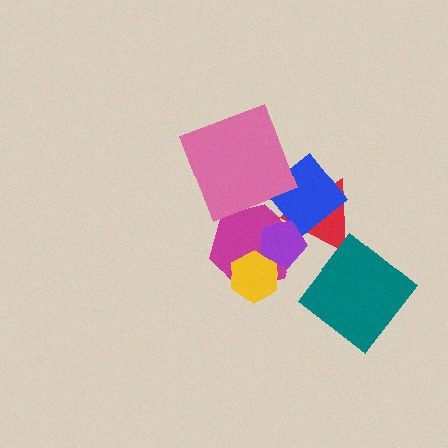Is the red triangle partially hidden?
Yes, it is partially covered by another shape.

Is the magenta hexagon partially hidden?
Yes, it is partially covered by another shape.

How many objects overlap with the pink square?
1 object overlaps with the pink square.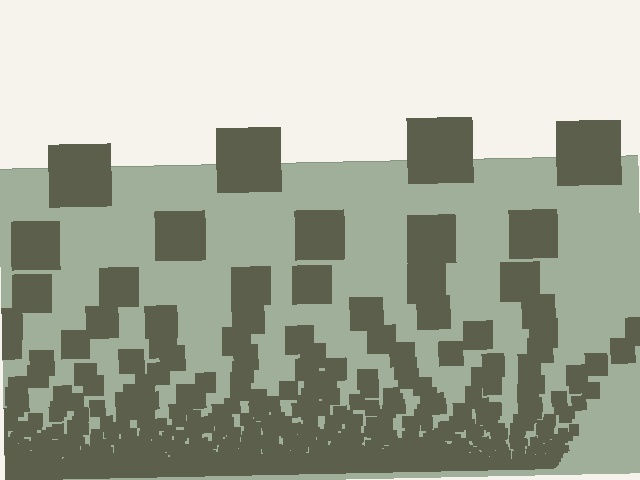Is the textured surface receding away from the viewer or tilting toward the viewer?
The surface appears to tilt toward the viewer. Texture elements get larger and sparser toward the top.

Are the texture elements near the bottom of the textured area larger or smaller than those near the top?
Smaller. The gradient is inverted — elements near the bottom are smaller and denser.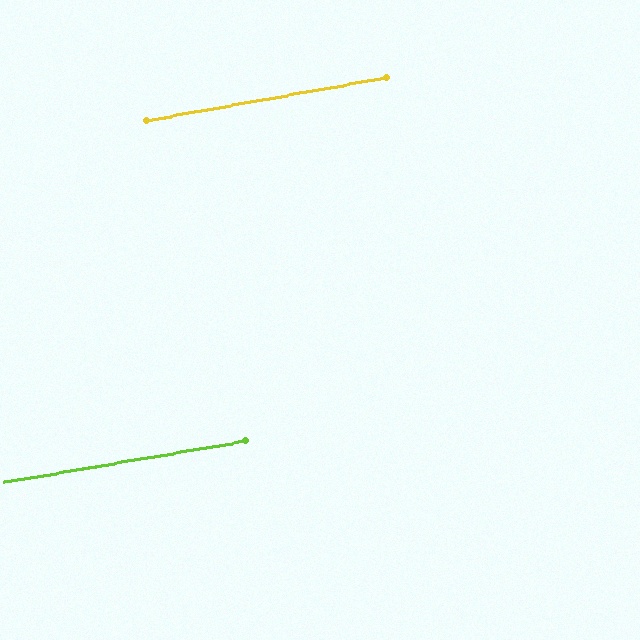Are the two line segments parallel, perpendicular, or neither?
Parallel — their directions differ by only 0.7°.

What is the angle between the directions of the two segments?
Approximately 1 degree.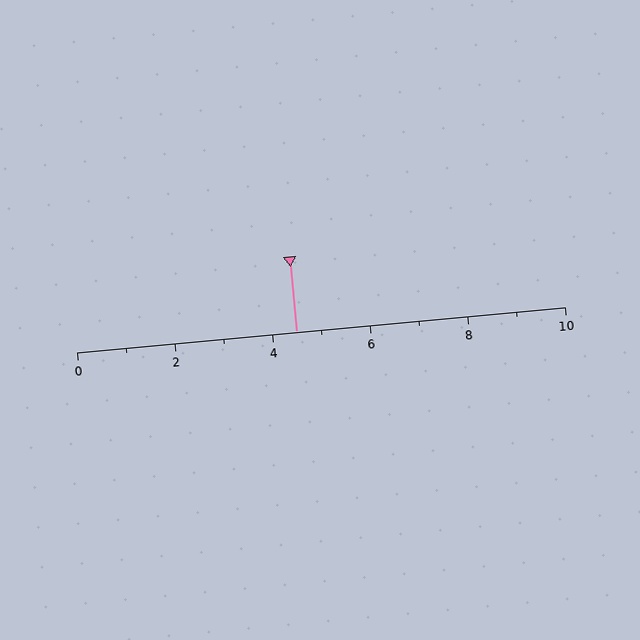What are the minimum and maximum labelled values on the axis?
The axis runs from 0 to 10.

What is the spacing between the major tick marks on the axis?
The major ticks are spaced 2 apart.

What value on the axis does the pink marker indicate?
The marker indicates approximately 4.5.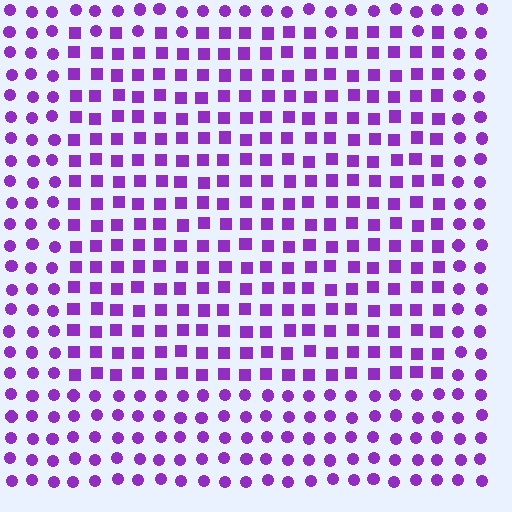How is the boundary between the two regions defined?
The boundary is defined by a change in element shape: squares inside vs. circles outside. All elements share the same color and spacing.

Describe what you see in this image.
The image is filled with small purple elements arranged in a uniform grid. A rectangle-shaped region contains squares, while the surrounding area contains circles. The boundary is defined purely by the change in element shape.